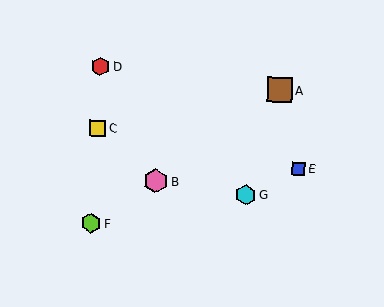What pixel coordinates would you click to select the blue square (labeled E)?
Click at (299, 169) to select the blue square E.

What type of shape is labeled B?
Shape B is a pink hexagon.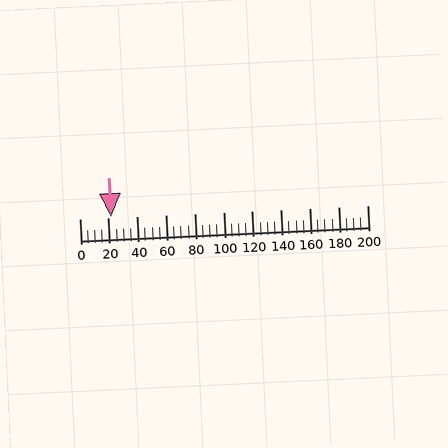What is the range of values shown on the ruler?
The ruler shows values from 0 to 200.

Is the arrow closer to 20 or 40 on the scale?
The arrow is closer to 20.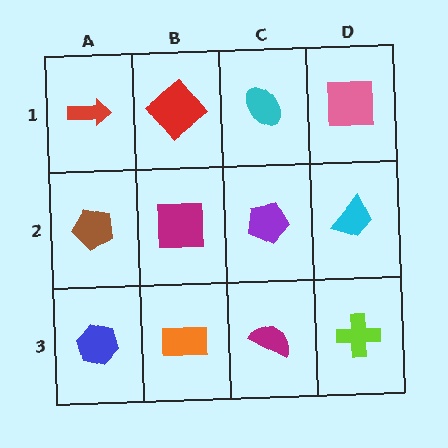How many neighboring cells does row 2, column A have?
3.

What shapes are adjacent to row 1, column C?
A purple pentagon (row 2, column C), a red diamond (row 1, column B), a pink square (row 1, column D).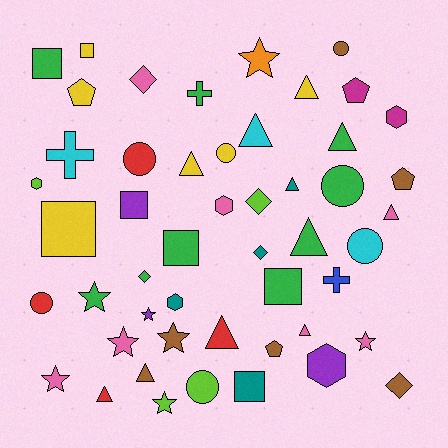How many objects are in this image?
There are 50 objects.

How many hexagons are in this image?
There are 5 hexagons.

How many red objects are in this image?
There are 4 red objects.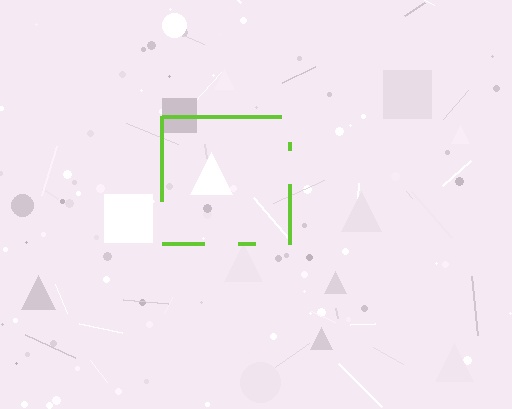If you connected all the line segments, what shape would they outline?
They would outline a square.